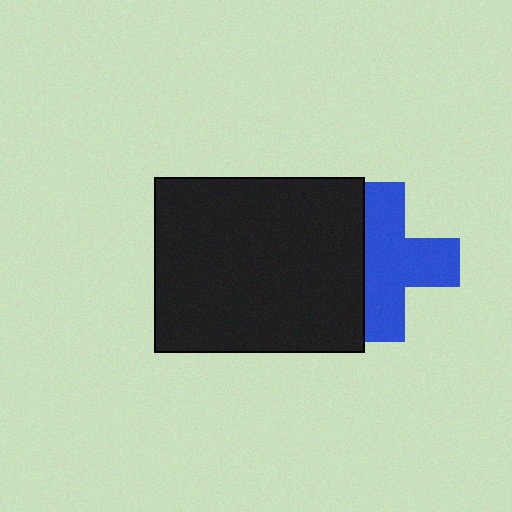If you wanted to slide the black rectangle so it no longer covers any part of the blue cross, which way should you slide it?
Slide it left — that is the most direct way to separate the two shapes.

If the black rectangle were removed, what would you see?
You would see the complete blue cross.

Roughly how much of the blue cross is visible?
Most of it is visible (roughly 67%).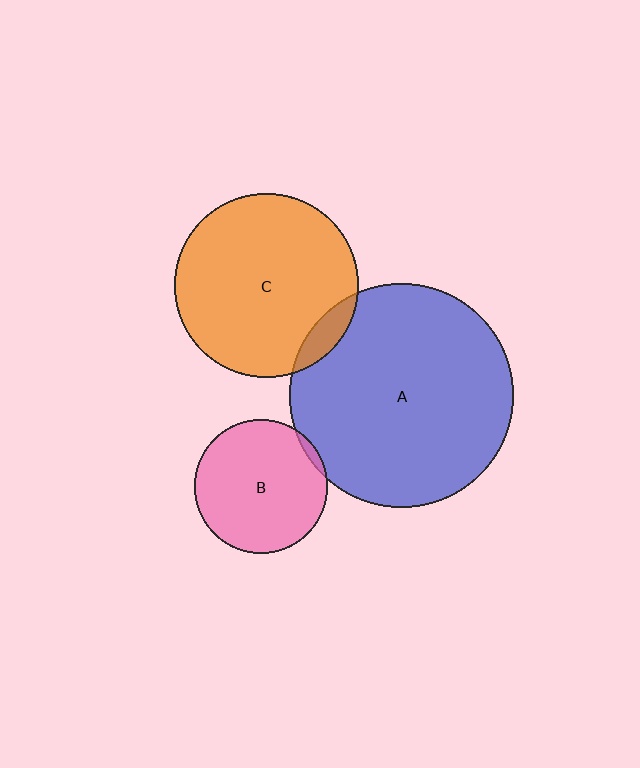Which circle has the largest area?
Circle A (blue).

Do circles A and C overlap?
Yes.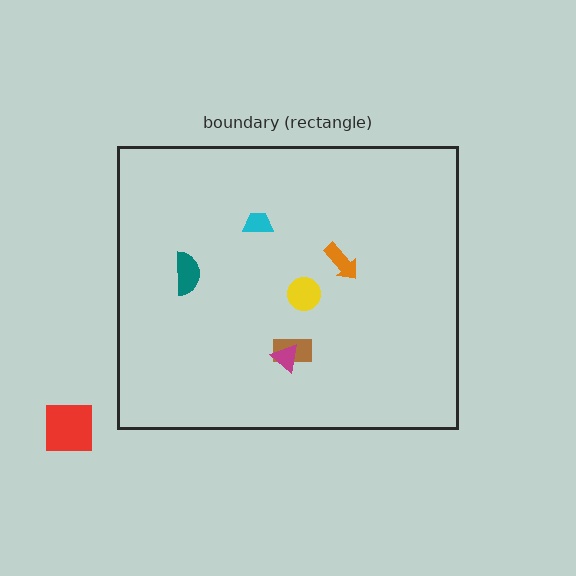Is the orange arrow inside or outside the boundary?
Inside.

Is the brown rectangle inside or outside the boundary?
Inside.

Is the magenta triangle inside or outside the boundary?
Inside.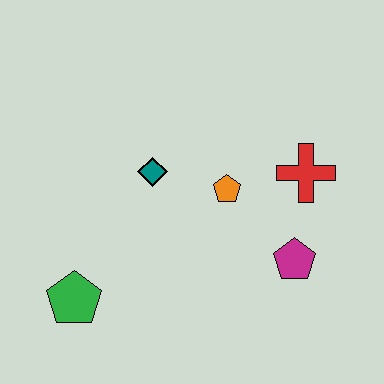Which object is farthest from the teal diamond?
The magenta pentagon is farthest from the teal diamond.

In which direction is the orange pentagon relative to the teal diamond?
The orange pentagon is to the right of the teal diamond.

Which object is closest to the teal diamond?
The orange pentagon is closest to the teal diamond.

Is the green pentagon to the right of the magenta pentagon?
No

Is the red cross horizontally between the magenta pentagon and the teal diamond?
No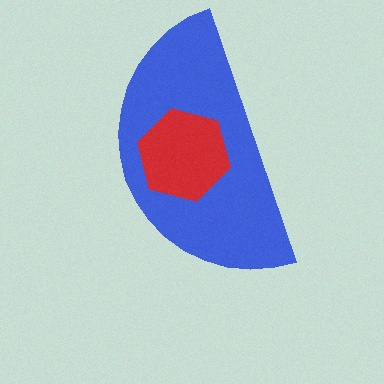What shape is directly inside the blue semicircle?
The red hexagon.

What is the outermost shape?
The blue semicircle.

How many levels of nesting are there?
2.